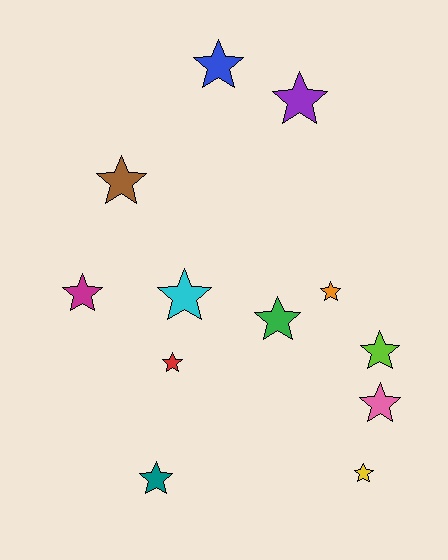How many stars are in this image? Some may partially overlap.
There are 12 stars.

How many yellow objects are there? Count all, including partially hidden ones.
There is 1 yellow object.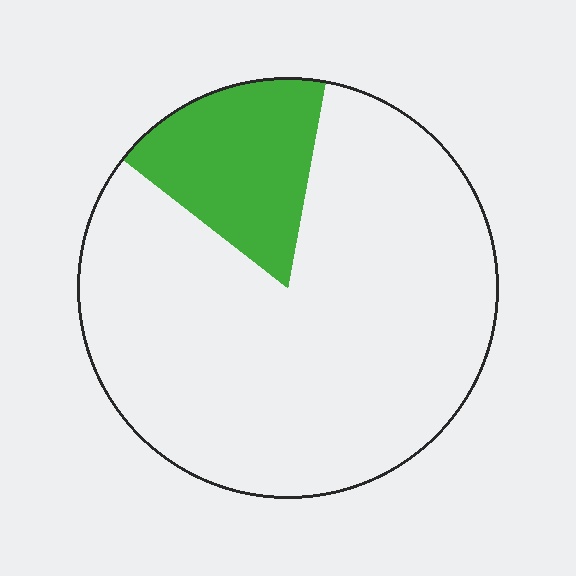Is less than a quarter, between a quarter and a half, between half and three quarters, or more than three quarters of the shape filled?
Less than a quarter.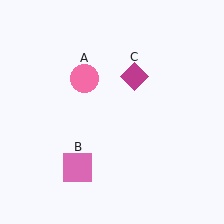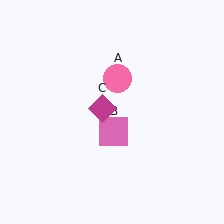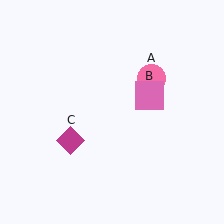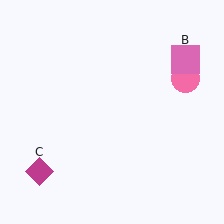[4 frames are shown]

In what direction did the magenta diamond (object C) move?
The magenta diamond (object C) moved down and to the left.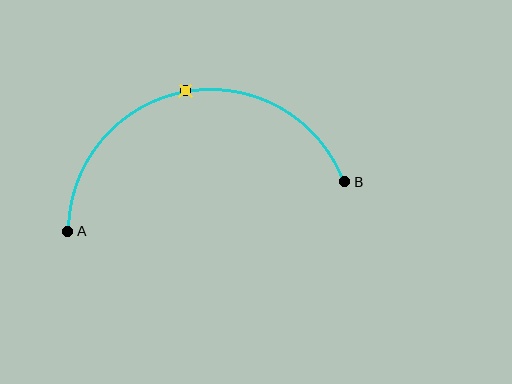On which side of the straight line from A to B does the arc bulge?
The arc bulges above the straight line connecting A and B.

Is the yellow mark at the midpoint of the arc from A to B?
Yes. The yellow mark lies on the arc at equal arc-length from both A and B — it is the arc midpoint.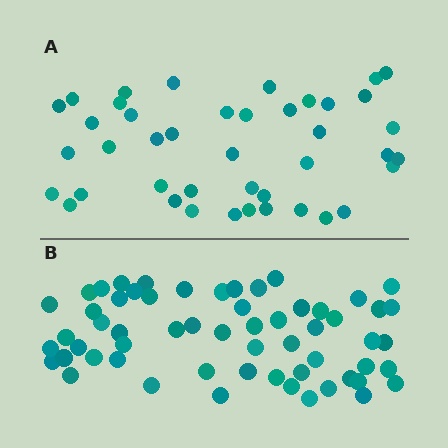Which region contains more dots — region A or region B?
Region B (the bottom region) has more dots.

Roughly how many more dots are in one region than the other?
Region B has approximately 15 more dots than region A.